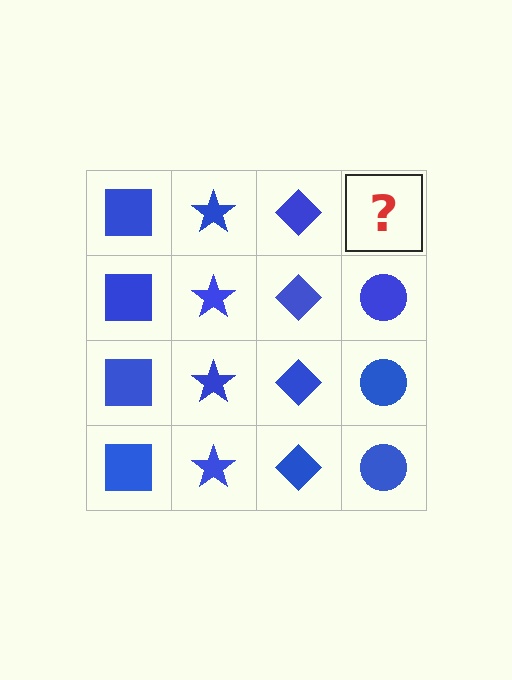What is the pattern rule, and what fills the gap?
The rule is that each column has a consistent shape. The gap should be filled with a blue circle.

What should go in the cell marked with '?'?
The missing cell should contain a blue circle.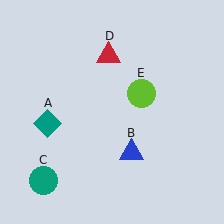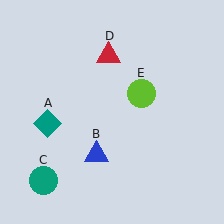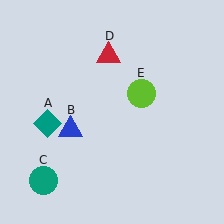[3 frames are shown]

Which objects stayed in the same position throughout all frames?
Teal diamond (object A) and teal circle (object C) and red triangle (object D) and lime circle (object E) remained stationary.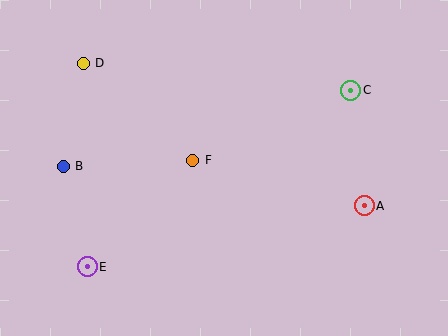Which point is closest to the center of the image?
Point F at (193, 160) is closest to the center.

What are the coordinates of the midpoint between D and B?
The midpoint between D and B is at (73, 115).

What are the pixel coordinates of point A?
Point A is at (364, 206).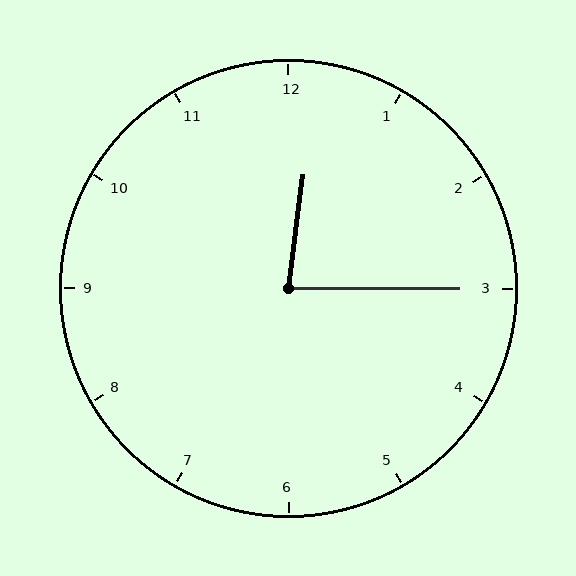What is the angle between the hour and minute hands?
Approximately 82 degrees.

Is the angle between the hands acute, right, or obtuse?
It is acute.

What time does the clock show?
12:15.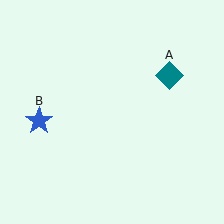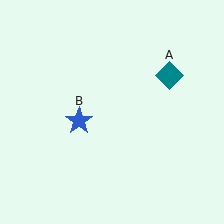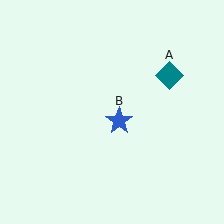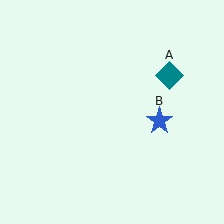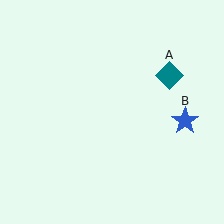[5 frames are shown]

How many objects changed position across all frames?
1 object changed position: blue star (object B).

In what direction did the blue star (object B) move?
The blue star (object B) moved right.